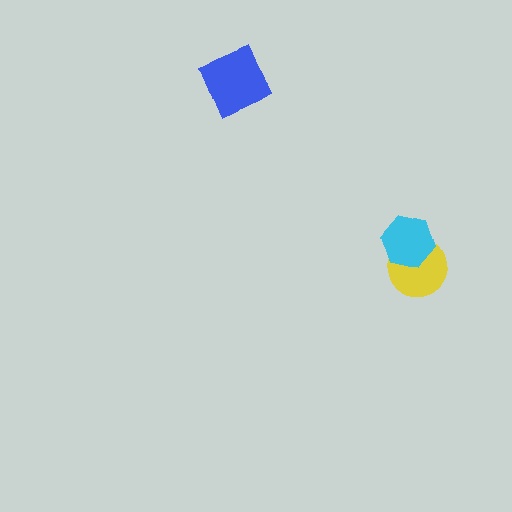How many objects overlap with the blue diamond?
0 objects overlap with the blue diamond.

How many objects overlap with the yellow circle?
1 object overlaps with the yellow circle.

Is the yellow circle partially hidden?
Yes, it is partially covered by another shape.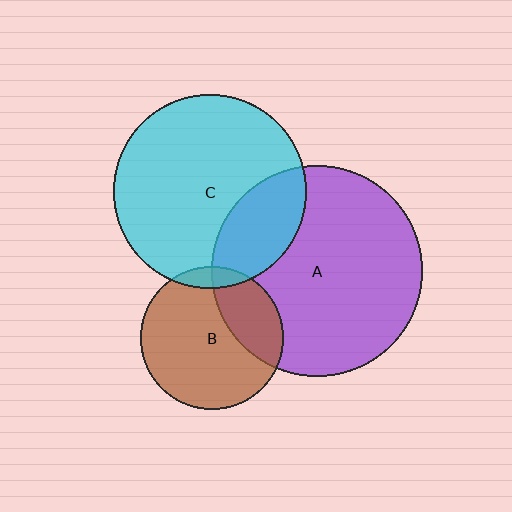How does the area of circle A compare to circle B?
Approximately 2.2 times.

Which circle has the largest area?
Circle A (purple).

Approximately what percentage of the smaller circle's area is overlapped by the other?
Approximately 5%.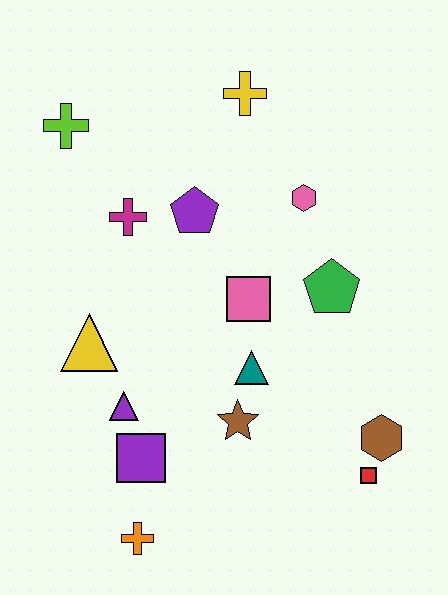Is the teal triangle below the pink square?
Yes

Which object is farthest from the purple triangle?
The yellow cross is farthest from the purple triangle.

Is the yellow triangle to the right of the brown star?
No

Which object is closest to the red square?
The brown hexagon is closest to the red square.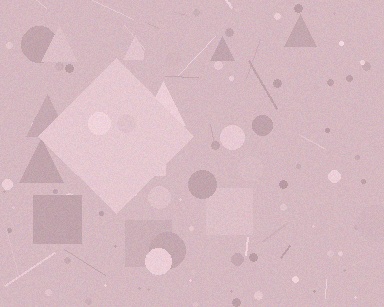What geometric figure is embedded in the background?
A diamond is embedded in the background.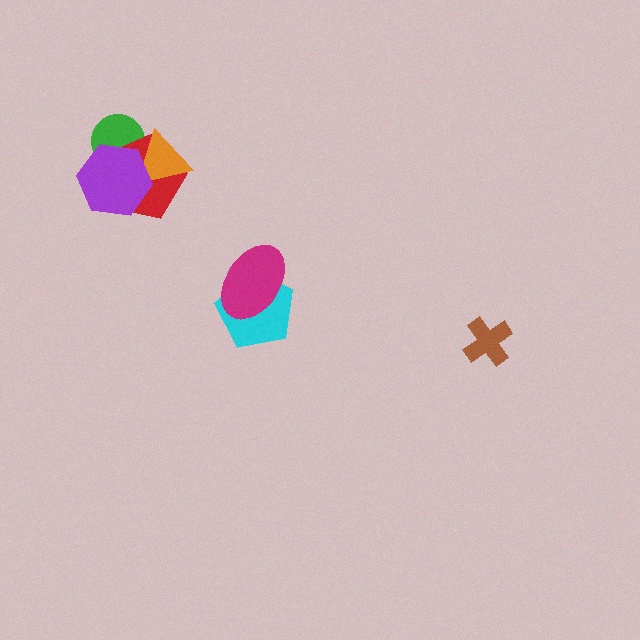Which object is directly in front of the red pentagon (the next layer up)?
The orange triangle is directly in front of the red pentagon.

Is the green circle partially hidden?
Yes, it is partially covered by another shape.